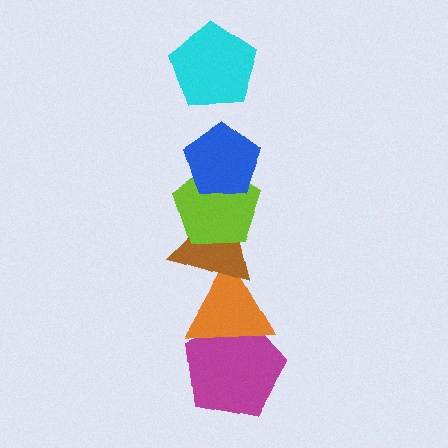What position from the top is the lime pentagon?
The lime pentagon is 3rd from the top.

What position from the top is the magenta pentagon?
The magenta pentagon is 6th from the top.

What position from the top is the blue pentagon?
The blue pentagon is 2nd from the top.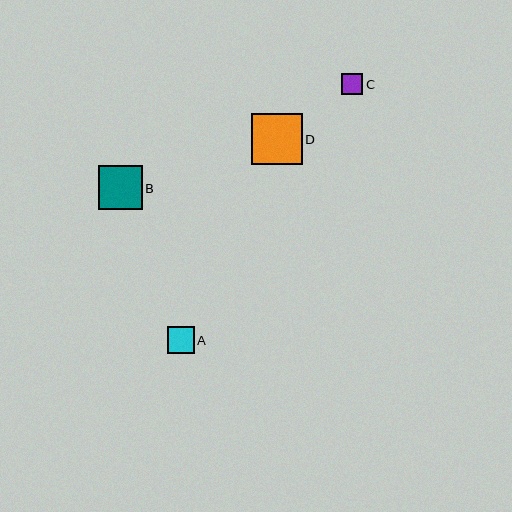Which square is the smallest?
Square C is the smallest with a size of approximately 21 pixels.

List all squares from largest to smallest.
From largest to smallest: D, B, A, C.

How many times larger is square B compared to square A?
Square B is approximately 1.6 times the size of square A.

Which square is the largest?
Square D is the largest with a size of approximately 51 pixels.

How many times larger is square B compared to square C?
Square B is approximately 2.1 times the size of square C.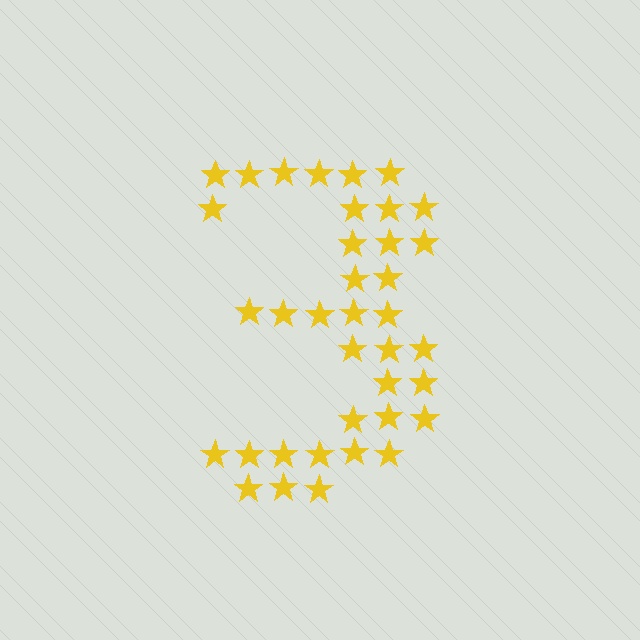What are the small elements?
The small elements are stars.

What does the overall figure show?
The overall figure shows the digit 3.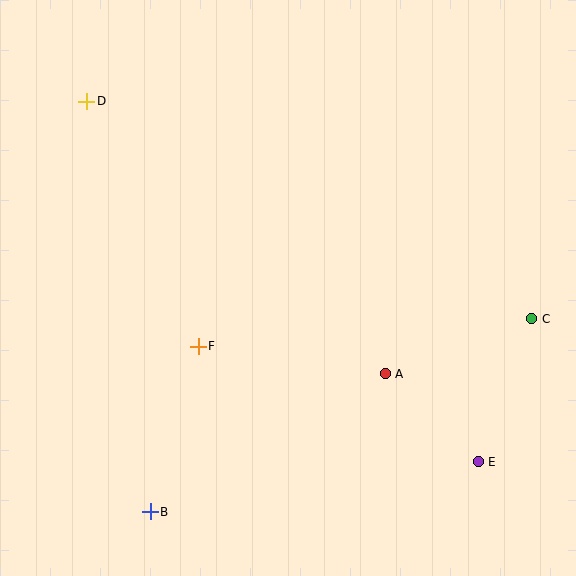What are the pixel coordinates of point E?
Point E is at (478, 462).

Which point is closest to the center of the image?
Point F at (198, 346) is closest to the center.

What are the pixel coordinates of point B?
Point B is at (150, 512).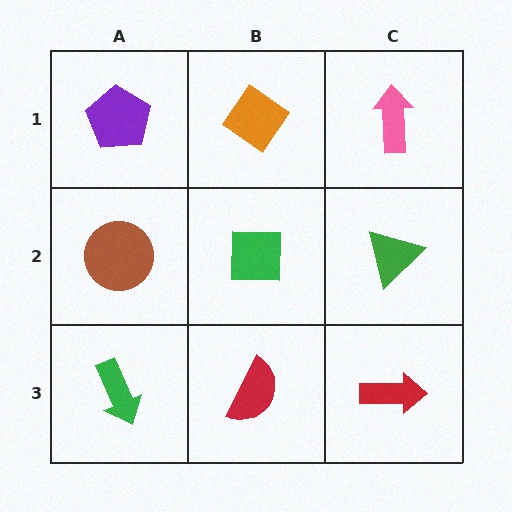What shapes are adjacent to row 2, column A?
A purple pentagon (row 1, column A), a green arrow (row 3, column A), a green square (row 2, column B).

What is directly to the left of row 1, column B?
A purple pentagon.